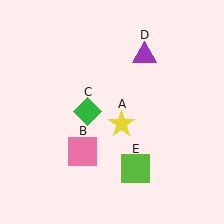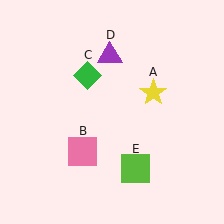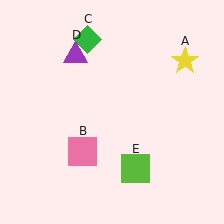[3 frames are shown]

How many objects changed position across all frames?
3 objects changed position: yellow star (object A), green diamond (object C), purple triangle (object D).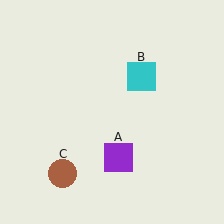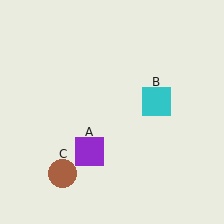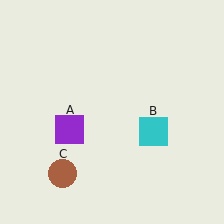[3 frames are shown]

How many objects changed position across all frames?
2 objects changed position: purple square (object A), cyan square (object B).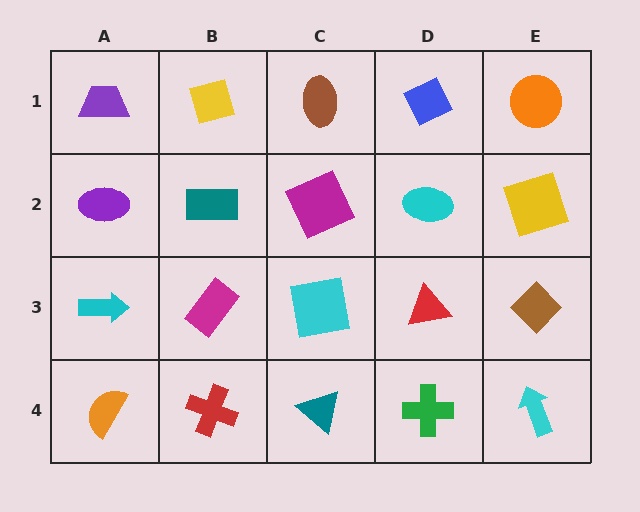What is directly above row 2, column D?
A blue diamond.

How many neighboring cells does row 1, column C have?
3.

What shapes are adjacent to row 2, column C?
A brown ellipse (row 1, column C), a cyan square (row 3, column C), a teal rectangle (row 2, column B), a cyan ellipse (row 2, column D).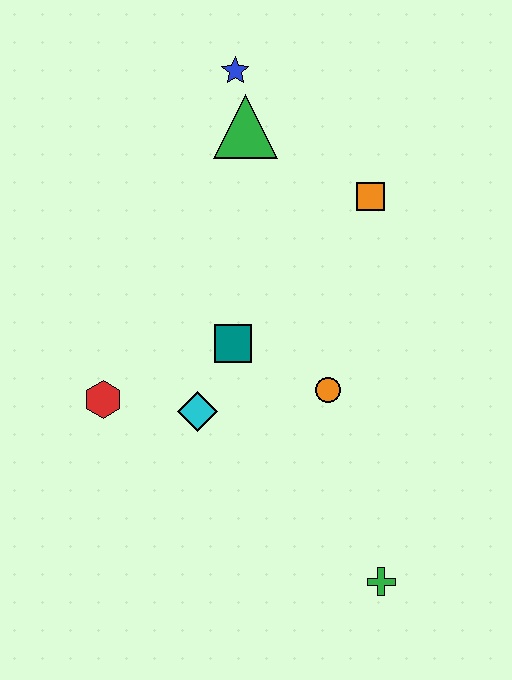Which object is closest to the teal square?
The cyan diamond is closest to the teal square.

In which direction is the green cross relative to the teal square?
The green cross is below the teal square.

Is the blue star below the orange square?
No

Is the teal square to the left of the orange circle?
Yes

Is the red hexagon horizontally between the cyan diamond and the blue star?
No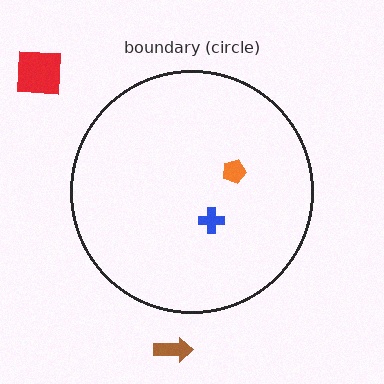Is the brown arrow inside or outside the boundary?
Outside.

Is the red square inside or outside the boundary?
Outside.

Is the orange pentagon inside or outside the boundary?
Inside.